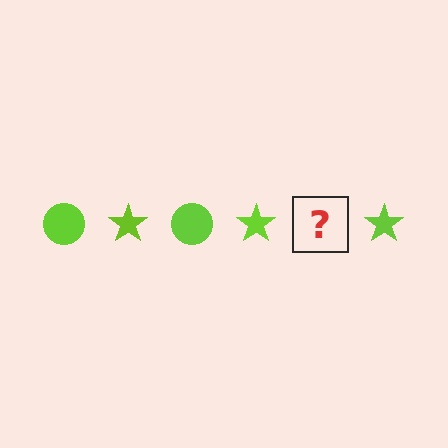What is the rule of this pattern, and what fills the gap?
The rule is that the pattern cycles through circle, star shapes in lime. The gap should be filled with a lime circle.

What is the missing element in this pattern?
The missing element is a lime circle.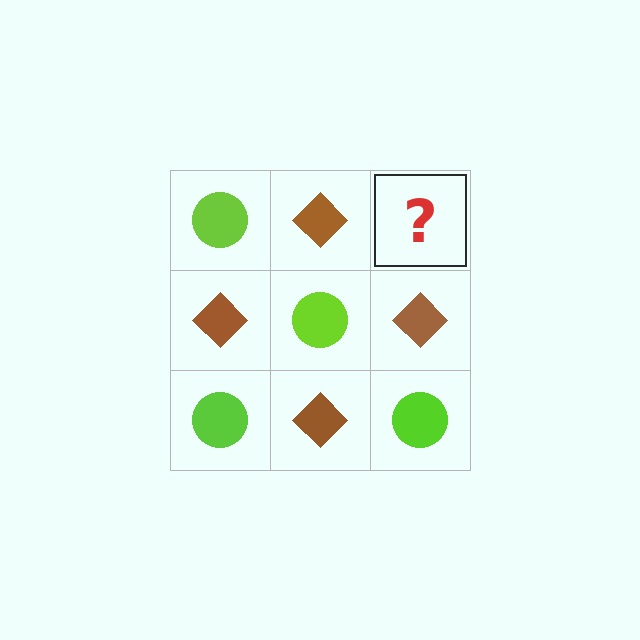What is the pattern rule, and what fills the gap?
The rule is that it alternates lime circle and brown diamond in a checkerboard pattern. The gap should be filled with a lime circle.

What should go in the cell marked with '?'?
The missing cell should contain a lime circle.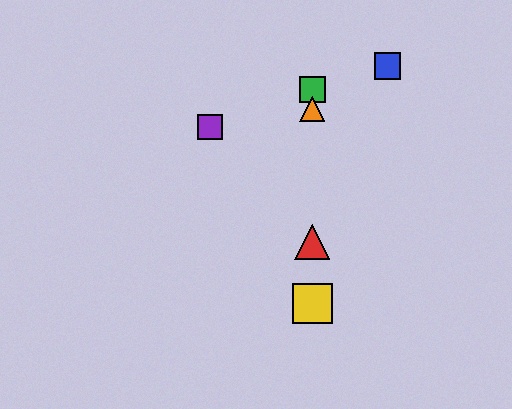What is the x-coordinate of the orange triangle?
The orange triangle is at x≈312.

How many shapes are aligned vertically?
4 shapes (the red triangle, the green square, the yellow square, the orange triangle) are aligned vertically.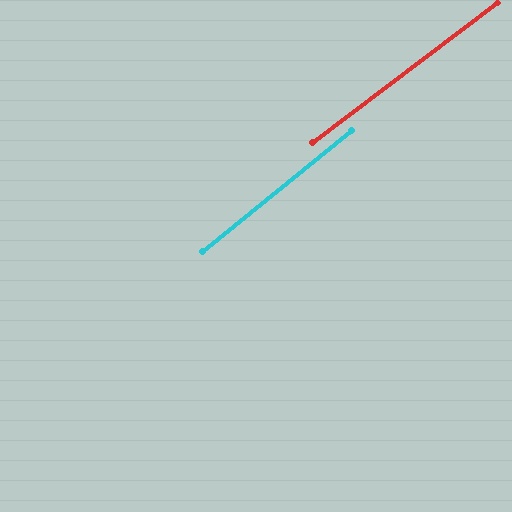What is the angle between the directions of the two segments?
Approximately 2 degrees.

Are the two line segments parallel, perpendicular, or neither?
Parallel — their directions differ by only 1.9°.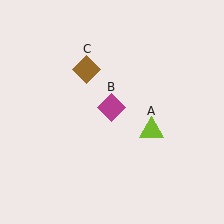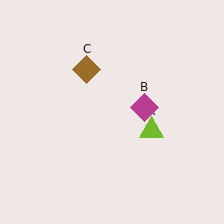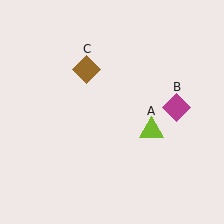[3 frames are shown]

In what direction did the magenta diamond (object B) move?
The magenta diamond (object B) moved right.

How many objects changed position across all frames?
1 object changed position: magenta diamond (object B).